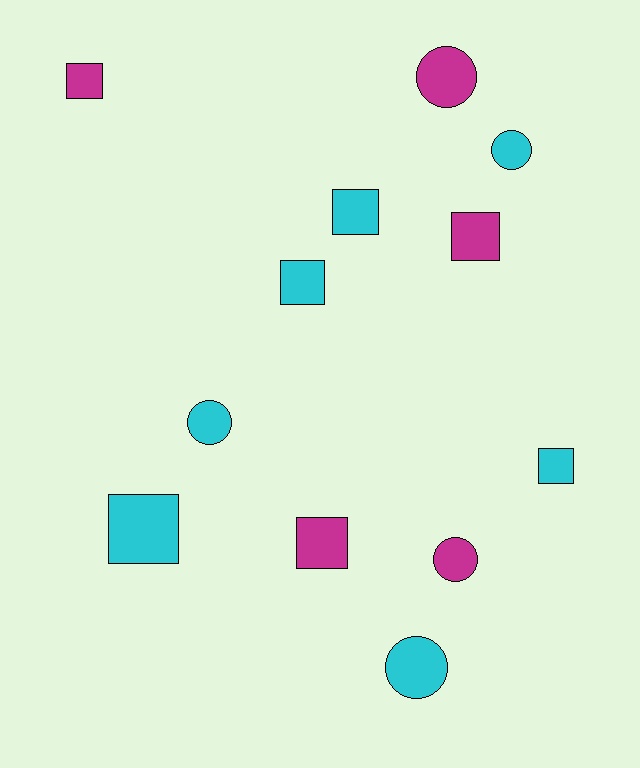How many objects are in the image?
There are 12 objects.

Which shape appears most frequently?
Square, with 7 objects.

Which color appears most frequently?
Cyan, with 7 objects.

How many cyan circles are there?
There are 3 cyan circles.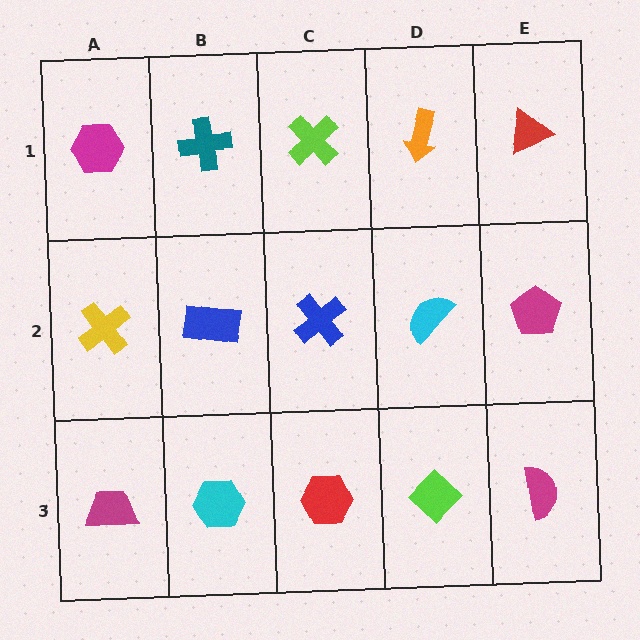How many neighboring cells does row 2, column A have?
3.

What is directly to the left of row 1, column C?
A teal cross.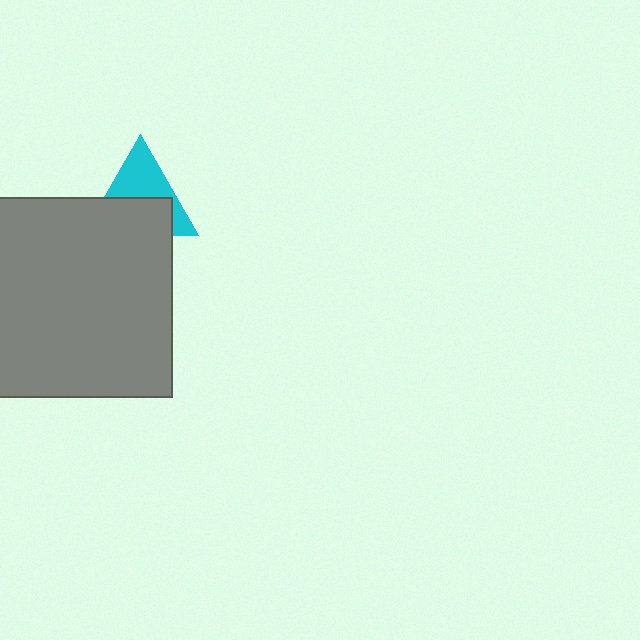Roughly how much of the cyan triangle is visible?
About half of it is visible (roughly 49%).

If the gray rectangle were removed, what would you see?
You would see the complete cyan triangle.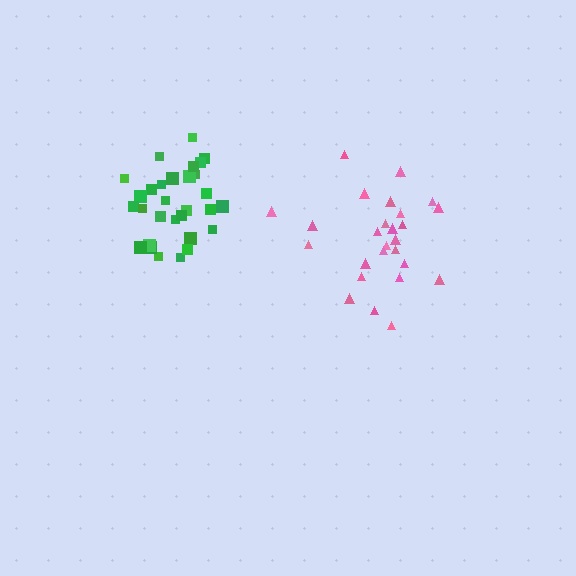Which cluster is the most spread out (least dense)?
Pink.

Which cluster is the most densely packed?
Green.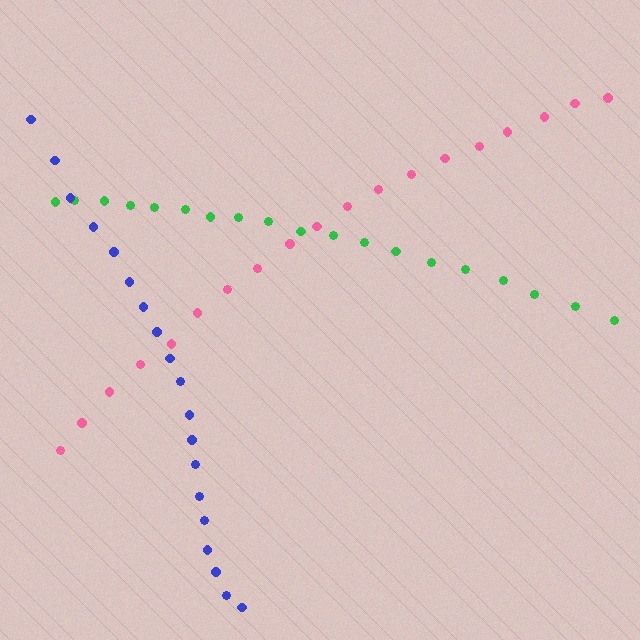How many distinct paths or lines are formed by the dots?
There are 3 distinct paths.